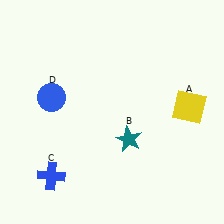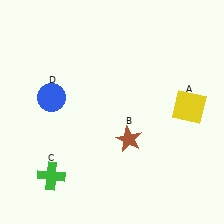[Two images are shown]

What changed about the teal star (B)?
In Image 1, B is teal. In Image 2, it changed to brown.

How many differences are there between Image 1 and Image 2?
There are 2 differences between the two images.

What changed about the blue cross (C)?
In Image 1, C is blue. In Image 2, it changed to green.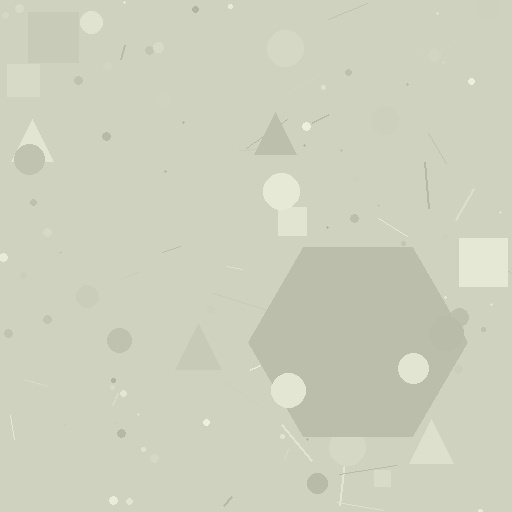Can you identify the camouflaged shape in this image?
The camouflaged shape is a hexagon.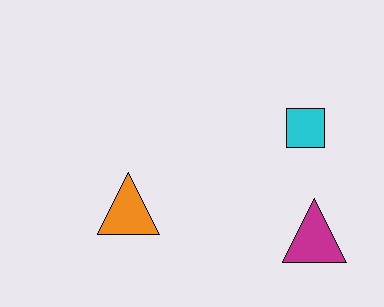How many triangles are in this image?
There are 2 triangles.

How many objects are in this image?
There are 3 objects.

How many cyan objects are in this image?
There is 1 cyan object.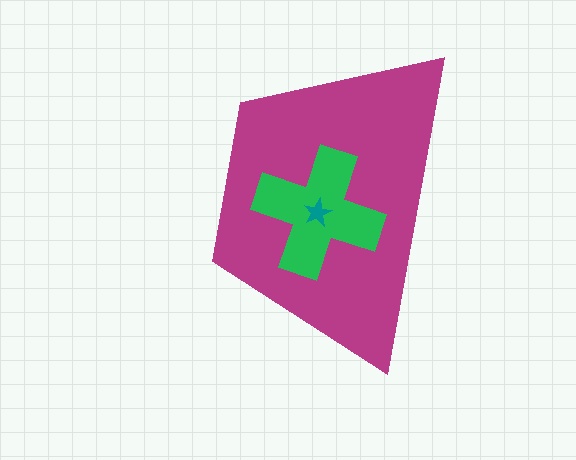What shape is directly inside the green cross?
The teal star.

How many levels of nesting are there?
3.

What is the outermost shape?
The magenta trapezoid.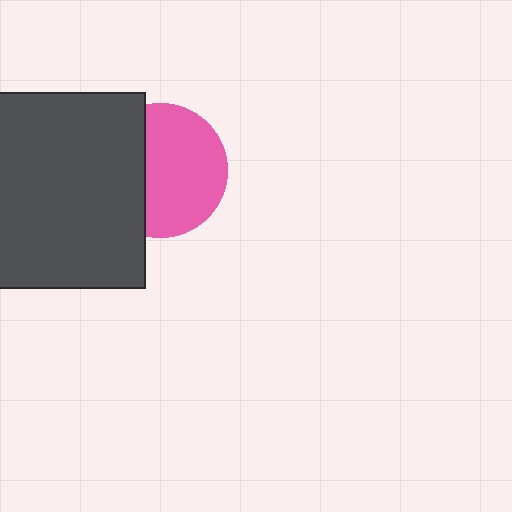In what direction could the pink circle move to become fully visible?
The pink circle could move right. That would shift it out from behind the dark gray square entirely.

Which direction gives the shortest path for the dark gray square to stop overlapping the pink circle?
Moving left gives the shortest separation.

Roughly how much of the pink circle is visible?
About half of it is visible (roughly 64%).